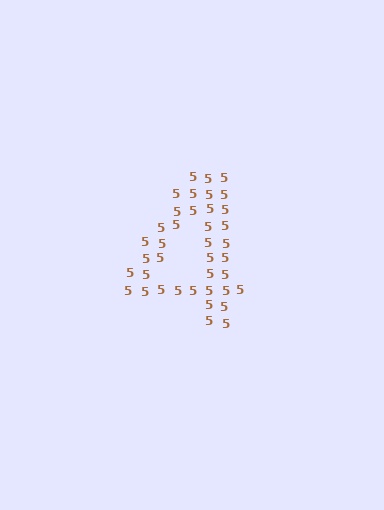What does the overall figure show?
The overall figure shows the digit 4.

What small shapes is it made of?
It is made of small digit 5's.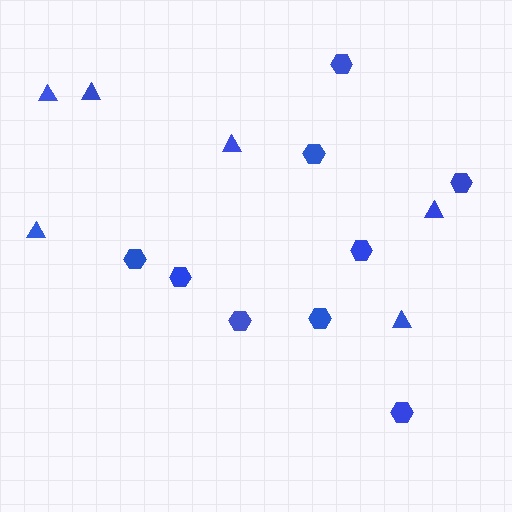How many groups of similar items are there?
There are 2 groups: one group of triangles (6) and one group of hexagons (9).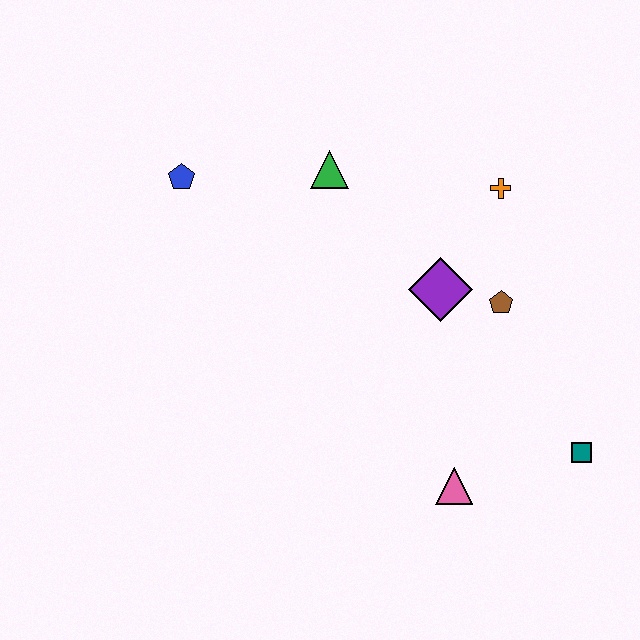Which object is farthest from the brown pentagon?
The blue pentagon is farthest from the brown pentagon.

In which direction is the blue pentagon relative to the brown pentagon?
The blue pentagon is to the left of the brown pentagon.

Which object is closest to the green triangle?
The blue pentagon is closest to the green triangle.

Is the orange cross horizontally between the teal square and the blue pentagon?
Yes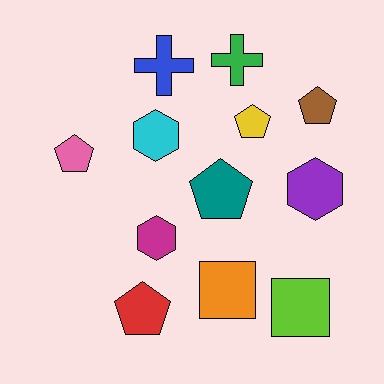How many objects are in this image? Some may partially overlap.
There are 12 objects.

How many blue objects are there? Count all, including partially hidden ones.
There is 1 blue object.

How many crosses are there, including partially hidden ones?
There are 2 crosses.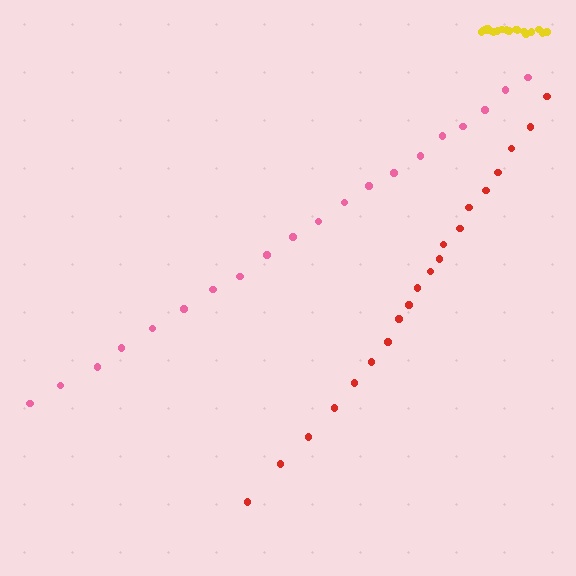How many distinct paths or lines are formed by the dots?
There are 3 distinct paths.